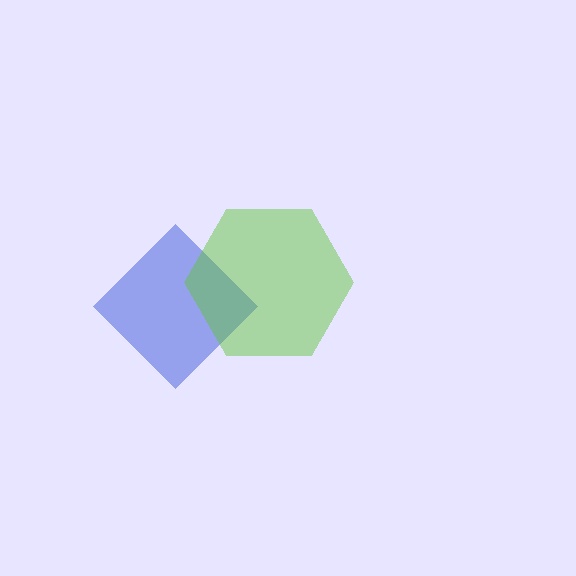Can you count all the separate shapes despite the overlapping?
Yes, there are 2 separate shapes.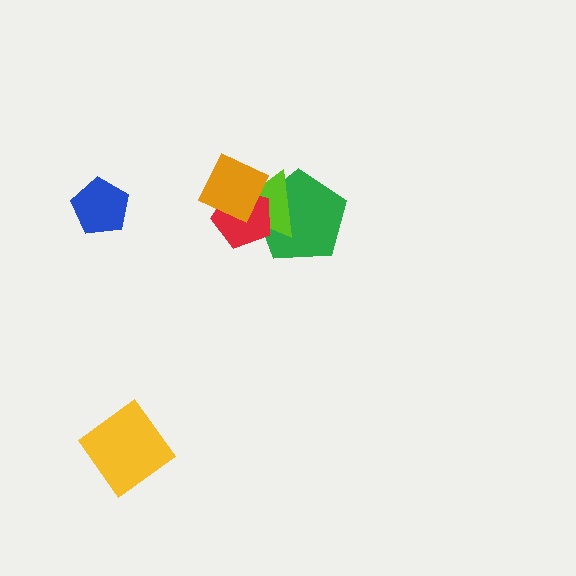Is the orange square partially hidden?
No, no other shape covers it.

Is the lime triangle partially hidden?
Yes, it is partially covered by another shape.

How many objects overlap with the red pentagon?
3 objects overlap with the red pentagon.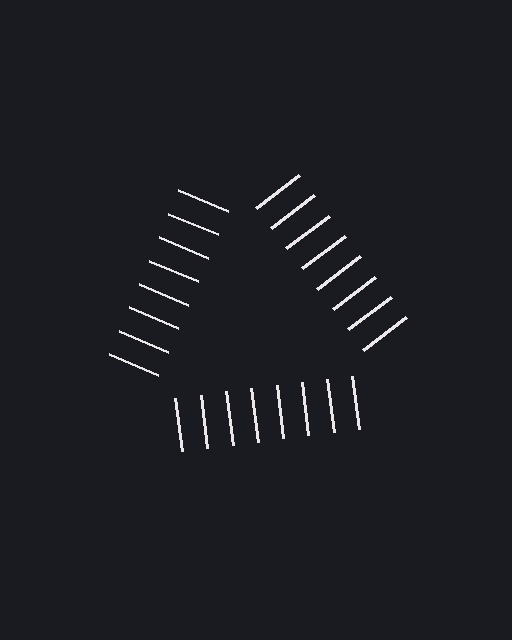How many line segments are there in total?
24 — 8 along each of the 3 edges.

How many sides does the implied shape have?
3 sides — the line-ends trace a triangle.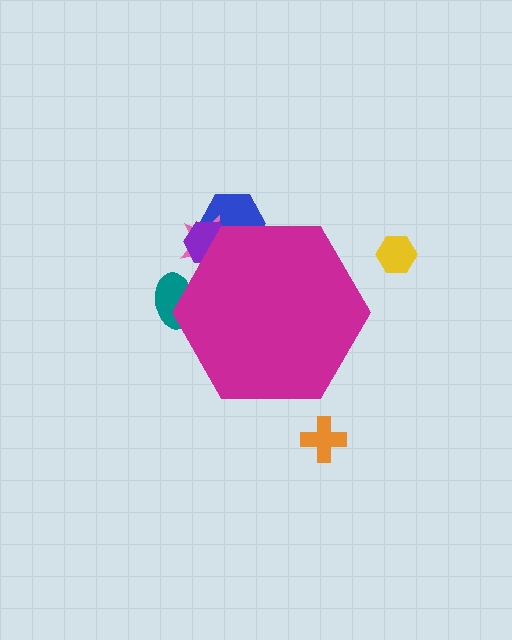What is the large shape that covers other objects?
A magenta hexagon.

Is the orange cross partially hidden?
No, the orange cross is fully visible.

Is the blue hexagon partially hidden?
Yes, the blue hexagon is partially hidden behind the magenta hexagon.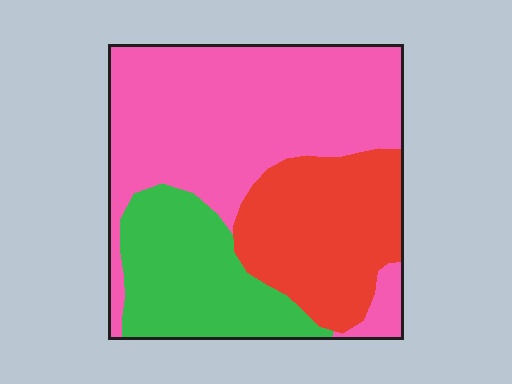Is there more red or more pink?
Pink.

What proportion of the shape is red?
Red covers 26% of the shape.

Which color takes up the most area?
Pink, at roughly 50%.